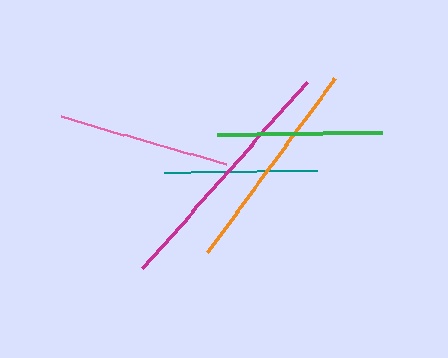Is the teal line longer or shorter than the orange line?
The orange line is longer than the teal line.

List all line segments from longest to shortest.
From longest to shortest: magenta, orange, pink, green, teal.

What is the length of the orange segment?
The orange segment is approximately 215 pixels long.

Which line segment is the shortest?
The teal line is the shortest at approximately 153 pixels.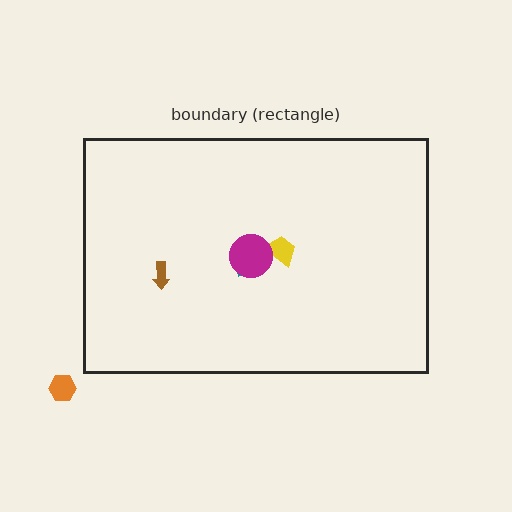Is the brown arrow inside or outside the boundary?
Inside.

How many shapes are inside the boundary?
4 inside, 1 outside.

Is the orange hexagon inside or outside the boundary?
Outside.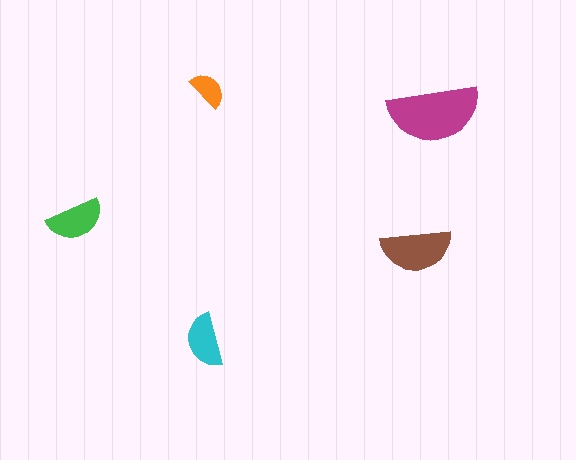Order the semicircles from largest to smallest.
the magenta one, the brown one, the green one, the cyan one, the orange one.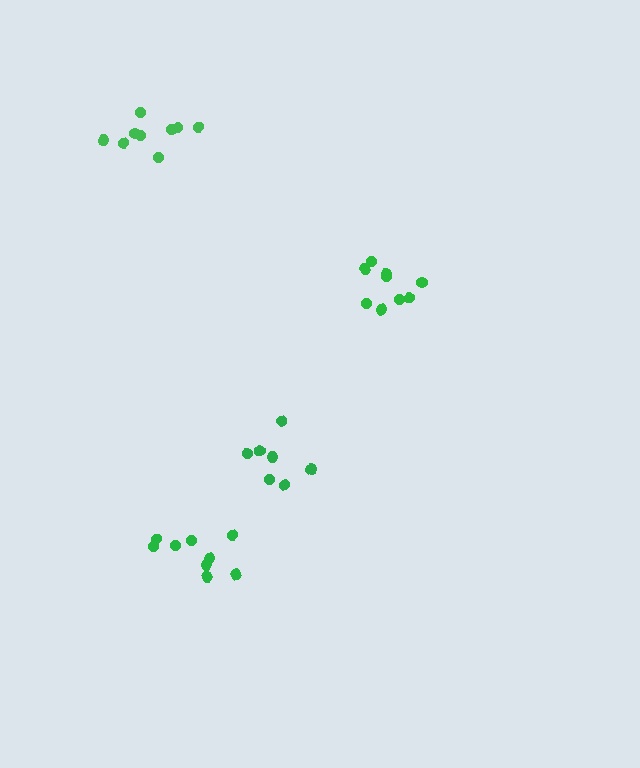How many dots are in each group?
Group 1: 9 dots, Group 2: 9 dots, Group 3: 7 dots, Group 4: 9 dots (34 total).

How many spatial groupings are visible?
There are 4 spatial groupings.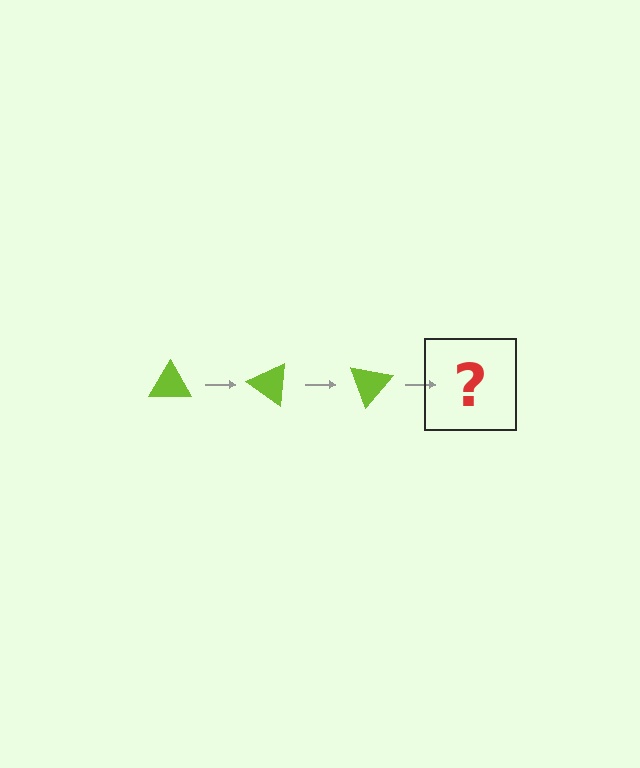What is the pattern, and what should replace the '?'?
The pattern is that the triangle rotates 35 degrees each step. The '?' should be a lime triangle rotated 105 degrees.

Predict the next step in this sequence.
The next step is a lime triangle rotated 105 degrees.